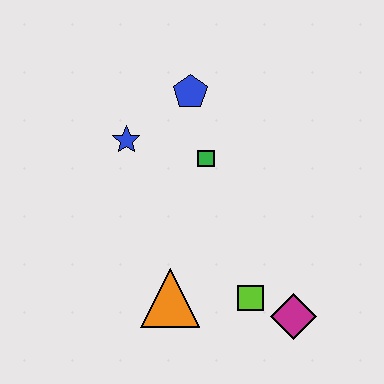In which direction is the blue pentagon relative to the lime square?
The blue pentagon is above the lime square.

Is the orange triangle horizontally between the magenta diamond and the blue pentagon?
No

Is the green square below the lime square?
No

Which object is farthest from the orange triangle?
The blue pentagon is farthest from the orange triangle.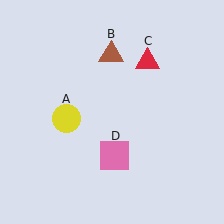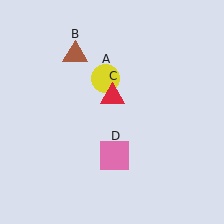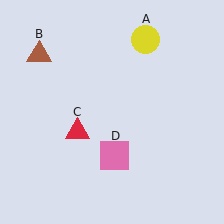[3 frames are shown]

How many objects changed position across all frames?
3 objects changed position: yellow circle (object A), brown triangle (object B), red triangle (object C).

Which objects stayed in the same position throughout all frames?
Pink square (object D) remained stationary.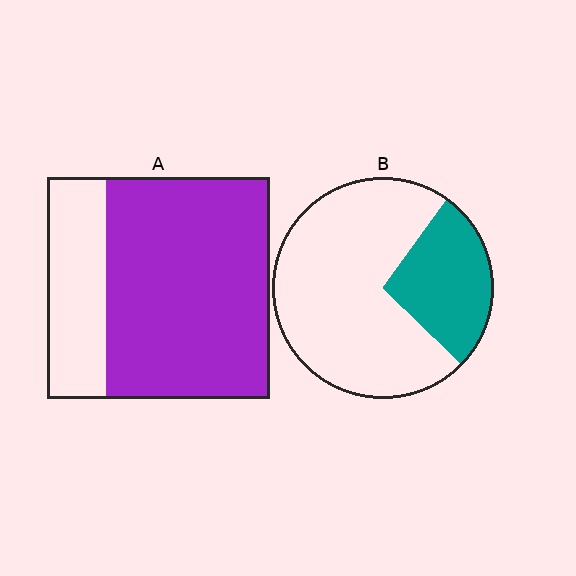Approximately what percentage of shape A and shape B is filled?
A is approximately 75% and B is approximately 30%.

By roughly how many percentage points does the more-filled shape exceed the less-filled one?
By roughly 45 percentage points (A over B).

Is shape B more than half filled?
No.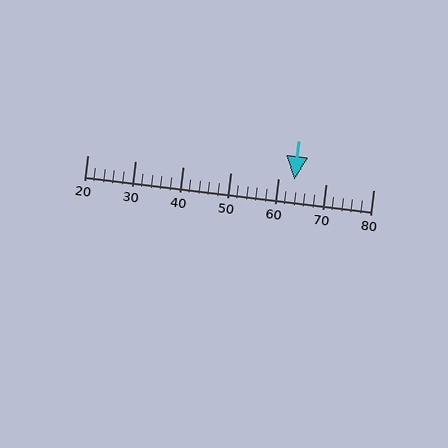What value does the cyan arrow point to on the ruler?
The cyan arrow points to approximately 63.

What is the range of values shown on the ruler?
The ruler shows values from 20 to 80.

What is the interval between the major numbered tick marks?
The major tick marks are spaced 10 units apart.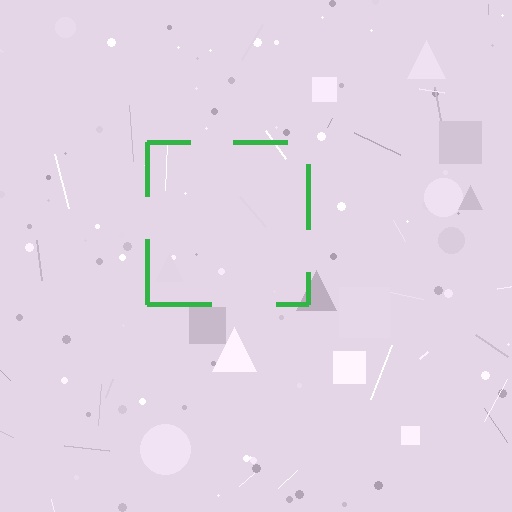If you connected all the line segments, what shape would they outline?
They would outline a square.